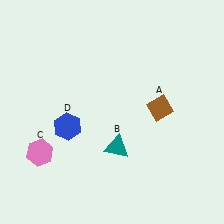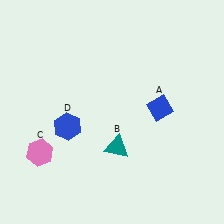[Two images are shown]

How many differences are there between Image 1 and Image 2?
There is 1 difference between the two images.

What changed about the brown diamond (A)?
In Image 1, A is brown. In Image 2, it changed to blue.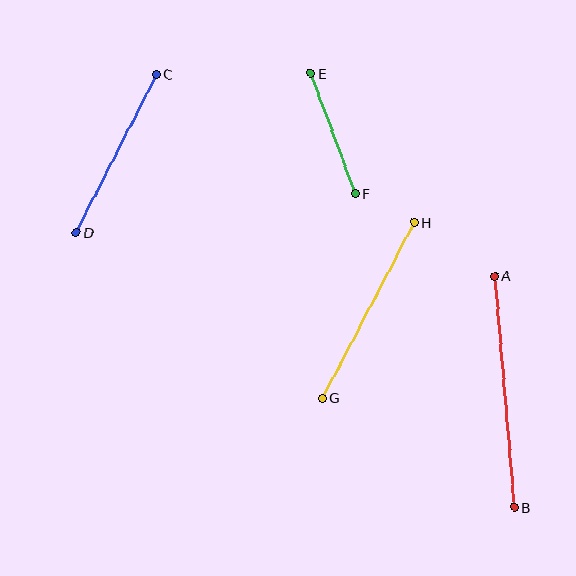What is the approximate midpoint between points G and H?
The midpoint is at approximately (368, 310) pixels.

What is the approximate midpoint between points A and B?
The midpoint is at approximately (504, 392) pixels.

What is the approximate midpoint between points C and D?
The midpoint is at approximately (116, 153) pixels.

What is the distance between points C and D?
The distance is approximately 177 pixels.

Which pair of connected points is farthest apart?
Points A and B are farthest apart.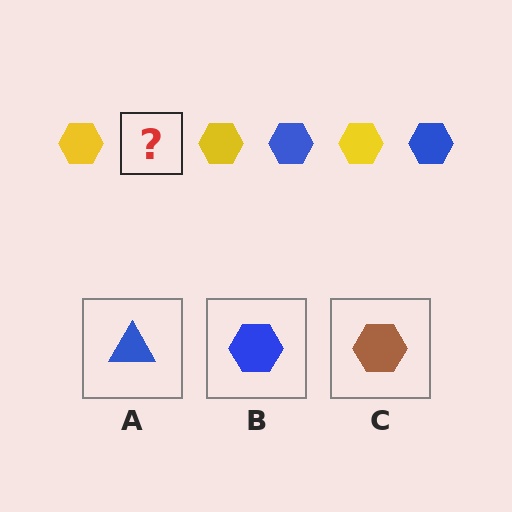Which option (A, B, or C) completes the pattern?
B.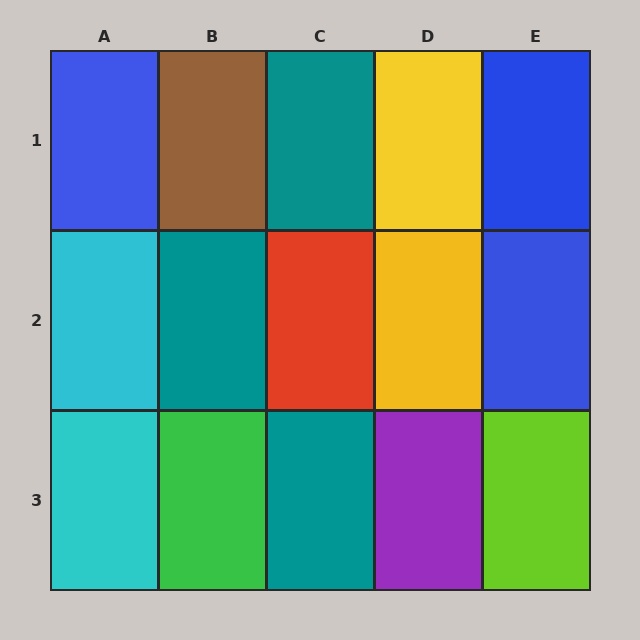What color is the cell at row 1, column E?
Blue.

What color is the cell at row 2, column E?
Blue.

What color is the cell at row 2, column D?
Yellow.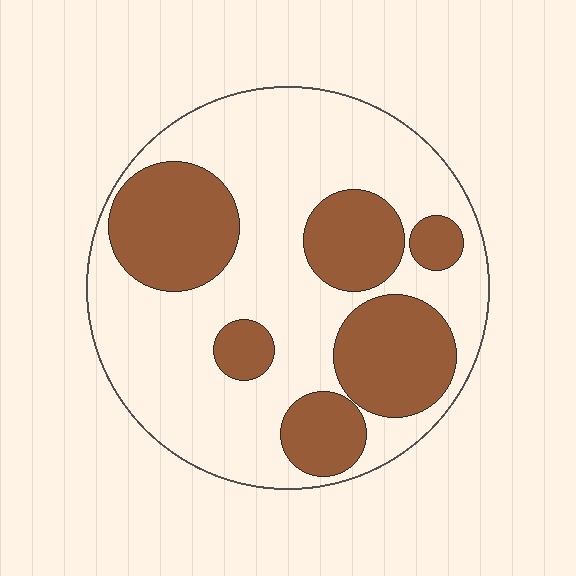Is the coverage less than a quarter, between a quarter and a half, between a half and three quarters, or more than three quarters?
Between a quarter and a half.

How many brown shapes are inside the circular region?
6.